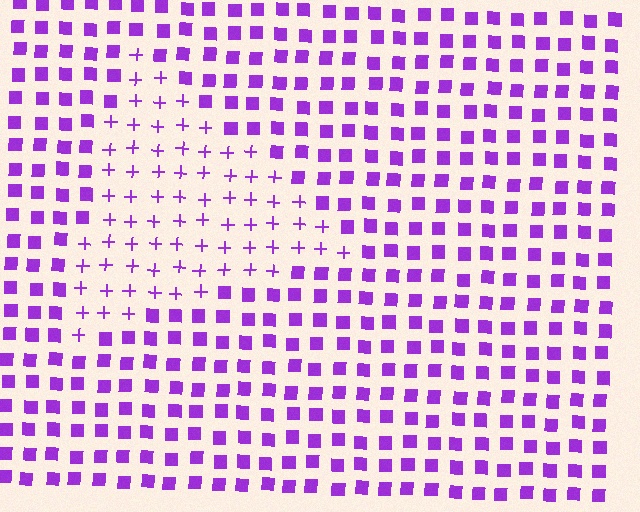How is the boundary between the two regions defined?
The boundary is defined by a change in element shape: plus signs inside vs. squares outside. All elements share the same color and spacing.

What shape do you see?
I see a triangle.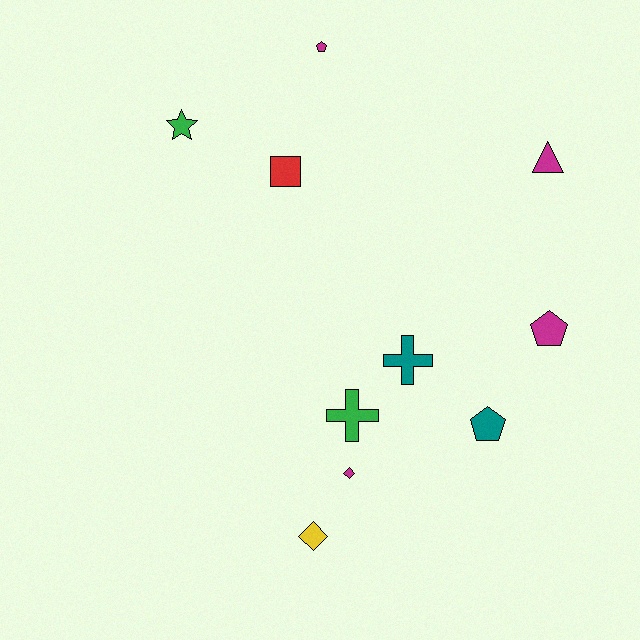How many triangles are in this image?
There is 1 triangle.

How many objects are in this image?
There are 10 objects.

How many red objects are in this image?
There is 1 red object.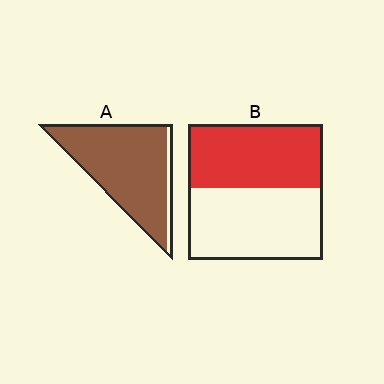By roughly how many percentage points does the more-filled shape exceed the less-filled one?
By roughly 45 percentage points (A over B).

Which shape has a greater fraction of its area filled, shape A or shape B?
Shape A.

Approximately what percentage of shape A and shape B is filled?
A is approximately 90% and B is approximately 45%.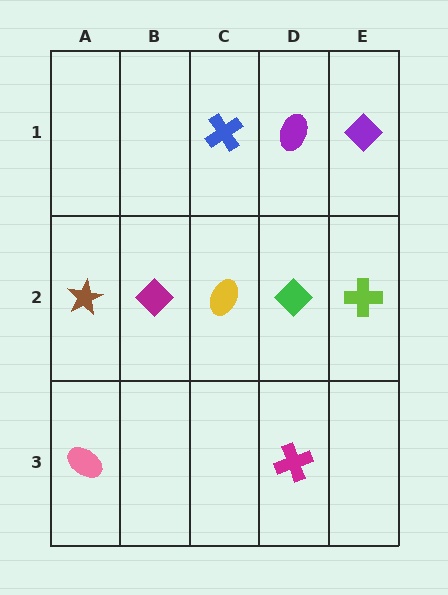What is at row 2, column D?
A green diamond.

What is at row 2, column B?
A magenta diamond.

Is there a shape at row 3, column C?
No, that cell is empty.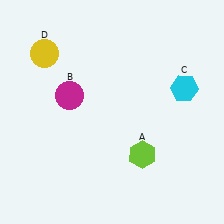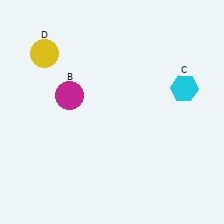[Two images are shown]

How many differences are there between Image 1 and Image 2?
There is 1 difference between the two images.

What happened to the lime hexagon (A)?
The lime hexagon (A) was removed in Image 2. It was in the bottom-right area of Image 1.